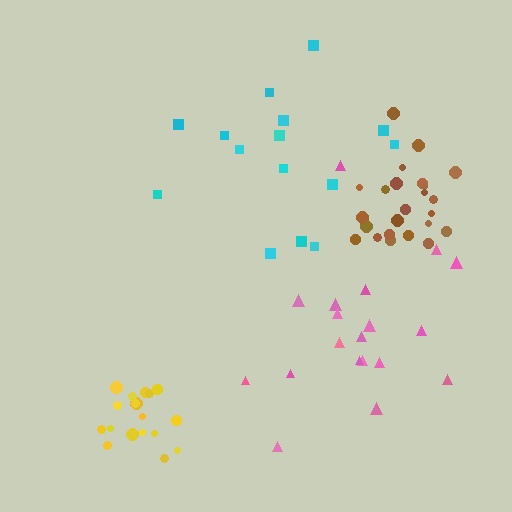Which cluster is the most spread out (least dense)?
Cyan.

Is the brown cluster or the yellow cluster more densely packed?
Yellow.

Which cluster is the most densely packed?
Yellow.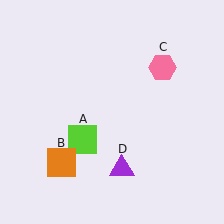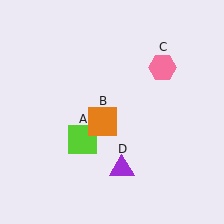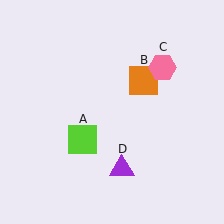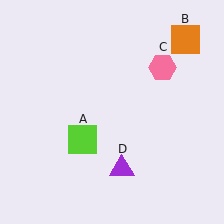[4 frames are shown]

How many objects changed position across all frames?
1 object changed position: orange square (object B).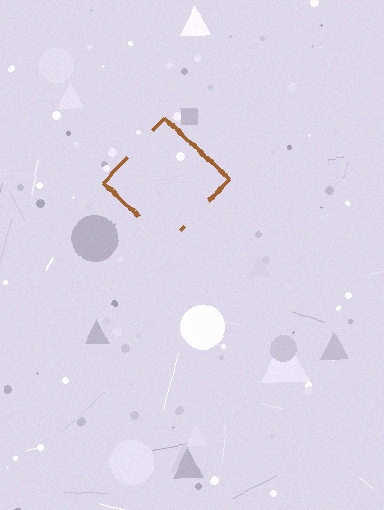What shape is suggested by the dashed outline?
The dashed outline suggests a diamond.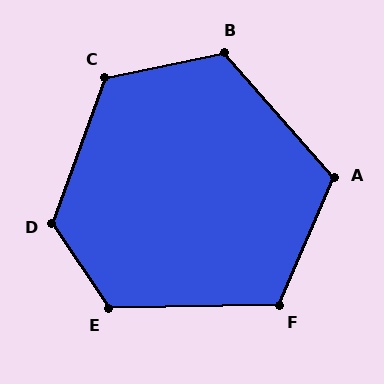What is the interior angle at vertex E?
Approximately 122 degrees (obtuse).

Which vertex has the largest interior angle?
D, at approximately 127 degrees.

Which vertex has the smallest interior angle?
F, at approximately 114 degrees.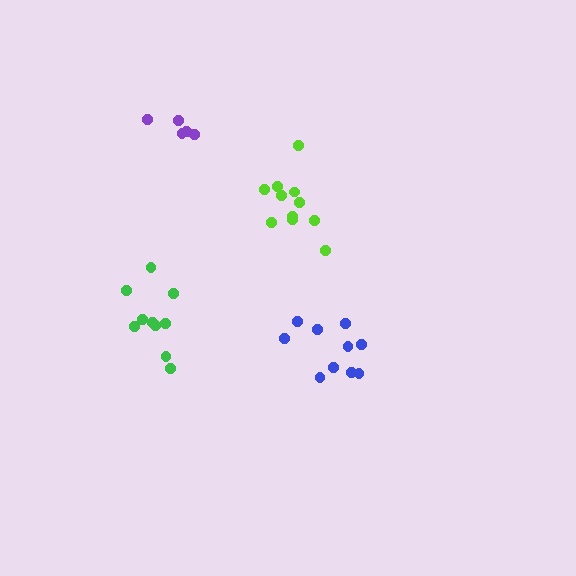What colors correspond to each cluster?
The clusters are colored: lime, blue, green, purple.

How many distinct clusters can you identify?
There are 4 distinct clusters.